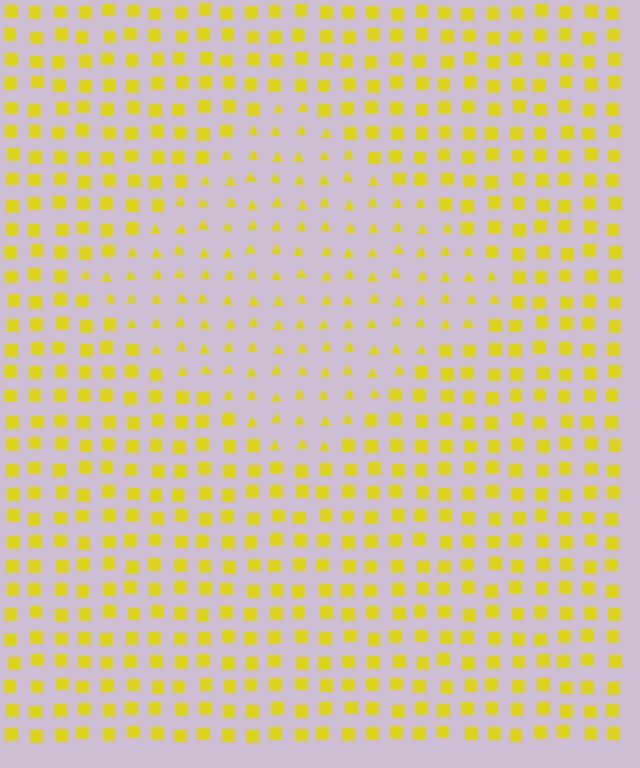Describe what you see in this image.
The image is filled with small yellow elements arranged in a uniform grid. A diamond-shaped region contains triangles, while the surrounding area contains squares. The boundary is defined purely by the change in element shape.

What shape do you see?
I see a diamond.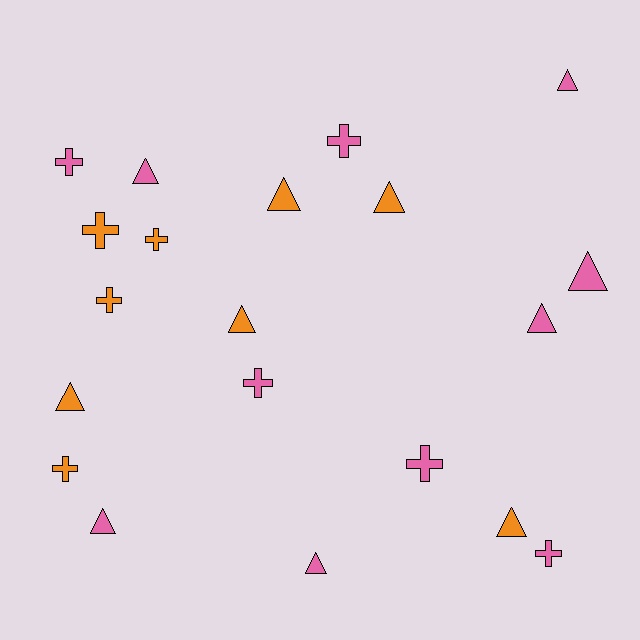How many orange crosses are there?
There are 4 orange crosses.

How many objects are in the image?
There are 20 objects.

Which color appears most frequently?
Pink, with 11 objects.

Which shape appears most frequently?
Triangle, with 11 objects.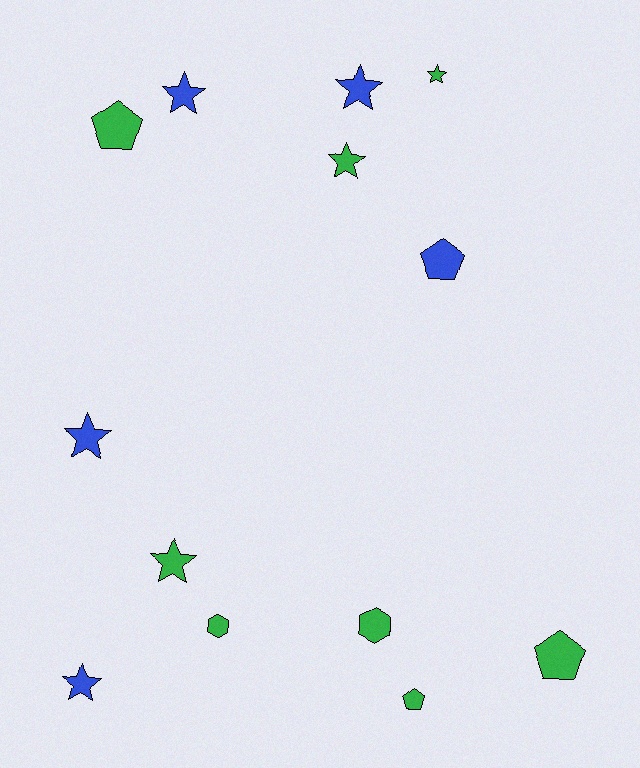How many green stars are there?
There are 3 green stars.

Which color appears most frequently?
Green, with 8 objects.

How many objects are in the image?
There are 13 objects.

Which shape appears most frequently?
Star, with 7 objects.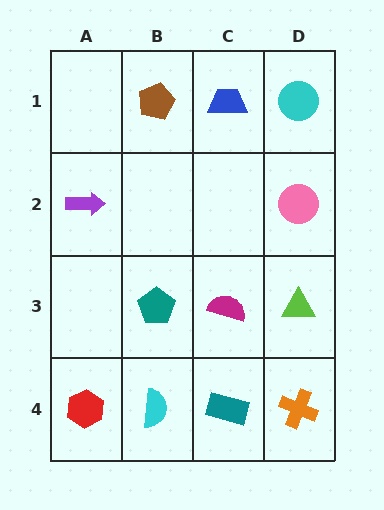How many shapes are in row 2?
2 shapes.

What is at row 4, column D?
An orange cross.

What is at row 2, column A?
A purple arrow.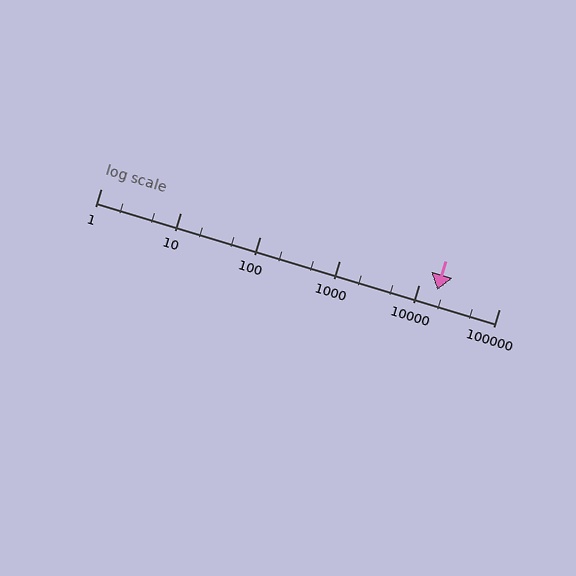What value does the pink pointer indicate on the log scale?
The pointer indicates approximately 17000.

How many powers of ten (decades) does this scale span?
The scale spans 5 decades, from 1 to 100000.